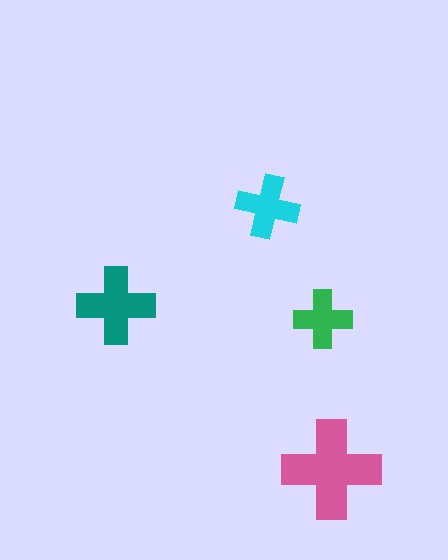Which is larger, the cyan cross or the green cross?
The cyan one.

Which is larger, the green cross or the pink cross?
The pink one.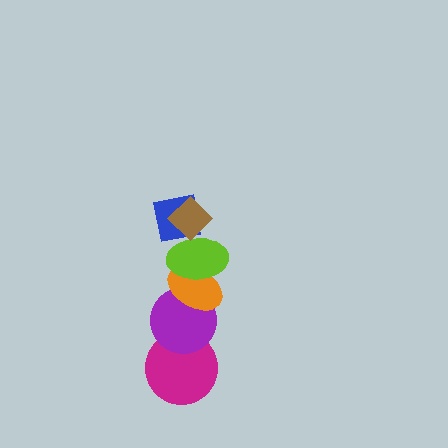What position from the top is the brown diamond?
The brown diamond is 1st from the top.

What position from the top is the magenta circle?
The magenta circle is 6th from the top.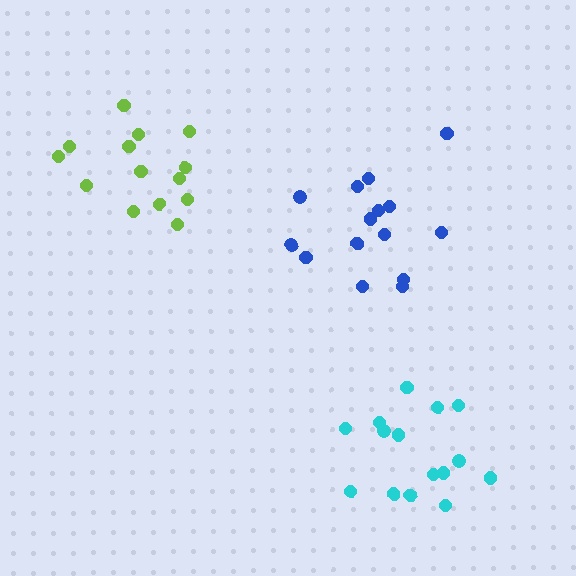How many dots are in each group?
Group 1: 15 dots, Group 2: 14 dots, Group 3: 15 dots (44 total).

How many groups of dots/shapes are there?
There are 3 groups.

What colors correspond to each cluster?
The clusters are colored: blue, lime, cyan.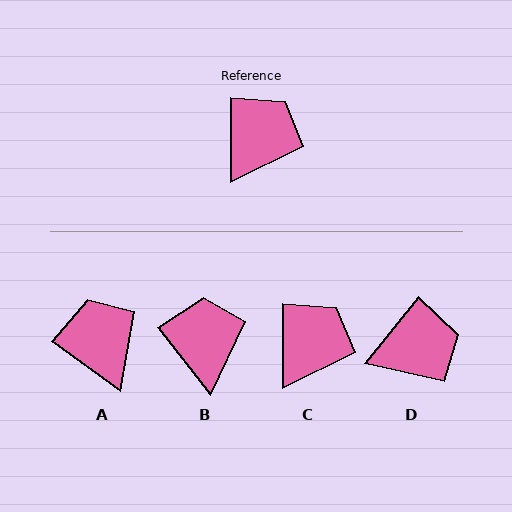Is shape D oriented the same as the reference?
No, it is off by about 39 degrees.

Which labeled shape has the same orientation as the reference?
C.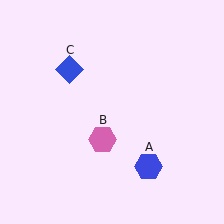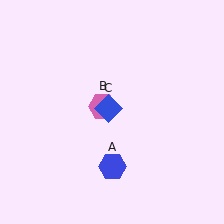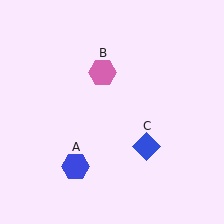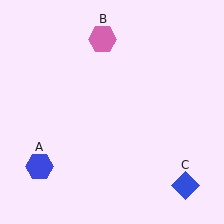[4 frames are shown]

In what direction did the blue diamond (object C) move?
The blue diamond (object C) moved down and to the right.